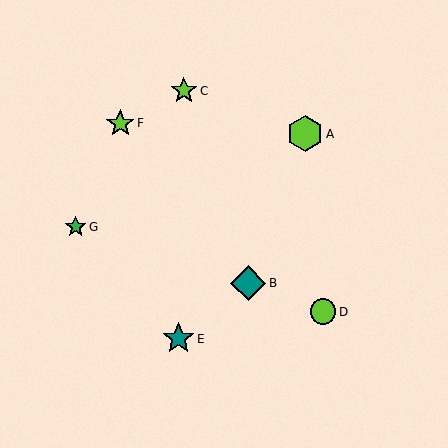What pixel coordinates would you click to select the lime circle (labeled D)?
Click at (323, 312) to select the lime circle D.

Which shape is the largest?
The lime hexagon (labeled A) is the largest.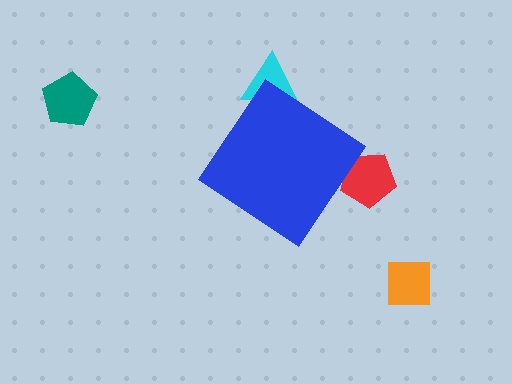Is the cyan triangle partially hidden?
Yes, the cyan triangle is partially hidden behind the blue diamond.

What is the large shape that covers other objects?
A blue diamond.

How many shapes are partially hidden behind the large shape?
2 shapes are partially hidden.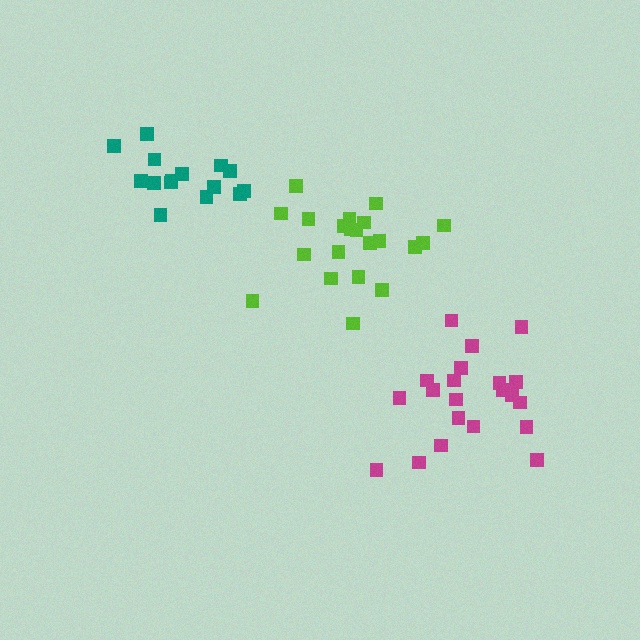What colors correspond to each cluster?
The clusters are colored: lime, magenta, teal.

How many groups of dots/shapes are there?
There are 3 groups.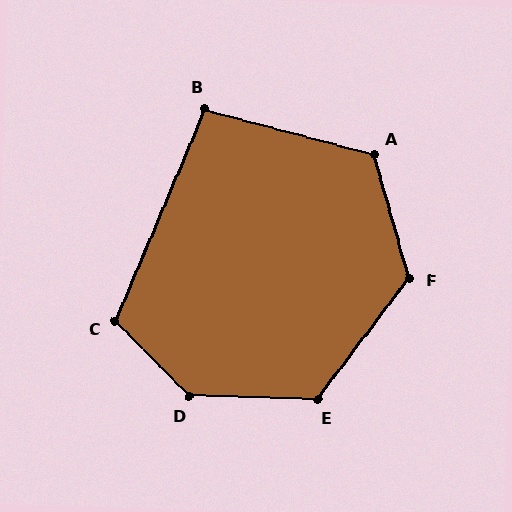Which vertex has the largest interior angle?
D, at approximately 136 degrees.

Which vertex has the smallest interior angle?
B, at approximately 98 degrees.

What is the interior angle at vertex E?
Approximately 126 degrees (obtuse).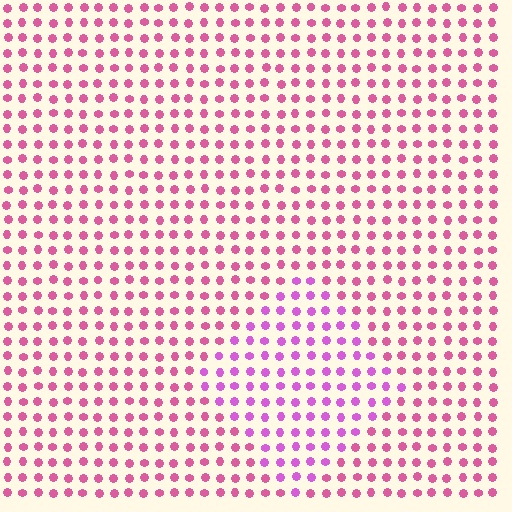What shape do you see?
I see a diamond.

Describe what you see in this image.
The image is filled with small pink elements in a uniform arrangement. A diamond-shaped region is visible where the elements are tinted to a slightly different hue, forming a subtle color boundary.